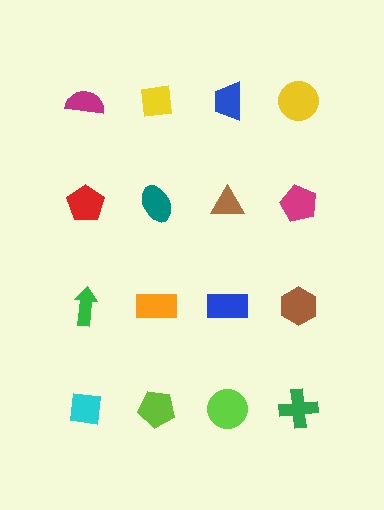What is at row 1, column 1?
A magenta semicircle.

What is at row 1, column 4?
A yellow circle.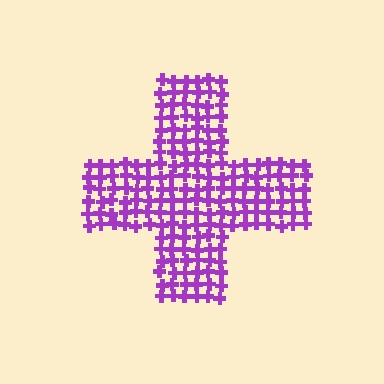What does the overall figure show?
The overall figure shows a cross.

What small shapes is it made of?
It is made of small crosses.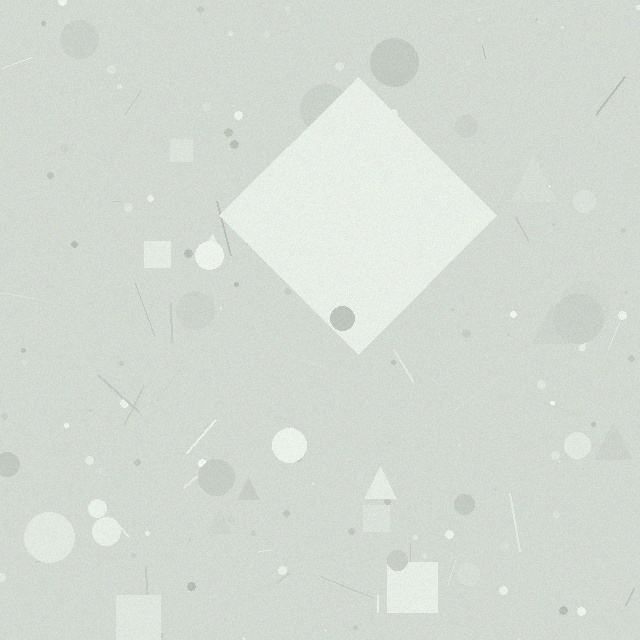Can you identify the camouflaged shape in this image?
The camouflaged shape is a diamond.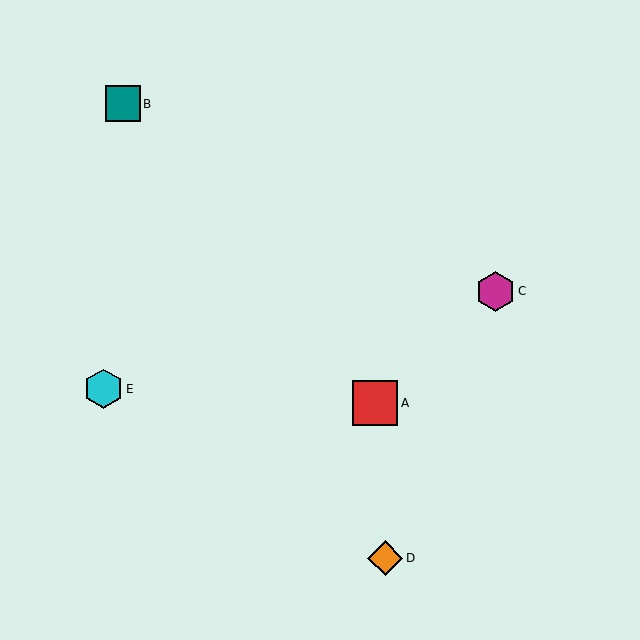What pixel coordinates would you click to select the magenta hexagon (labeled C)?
Click at (495, 291) to select the magenta hexagon C.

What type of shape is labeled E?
Shape E is a cyan hexagon.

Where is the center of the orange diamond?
The center of the orange diamond is at (385, 558).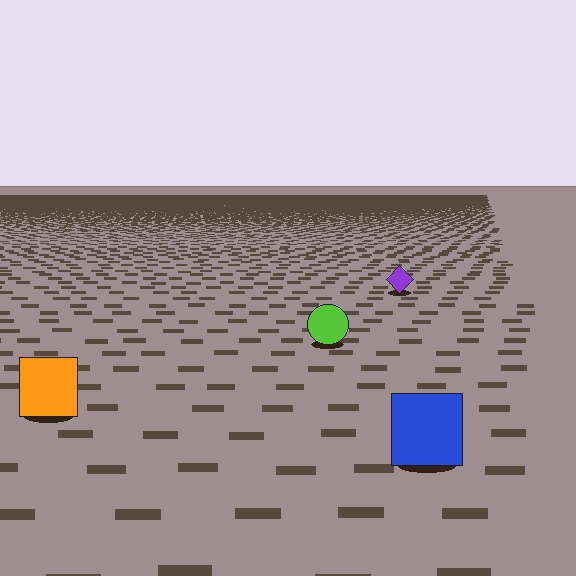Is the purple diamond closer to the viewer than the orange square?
No. The orange square is closer — you can tell from the texture gradient: the ground texture is coarser near it.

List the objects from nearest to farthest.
From nearest to farthest: the blue square, the orange square, the lime circle, the purple diamond.